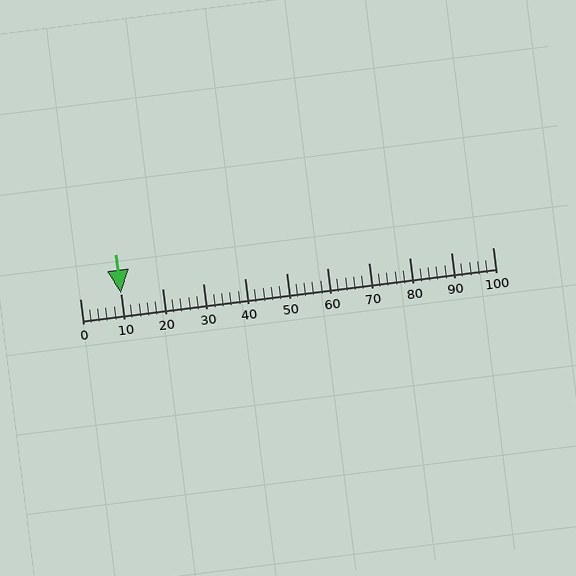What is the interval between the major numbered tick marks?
The major tick marks are spaced 10 units apart.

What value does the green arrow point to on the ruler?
The green arrow points to approximately 10.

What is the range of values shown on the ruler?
The ruler shows values from 0 to 100.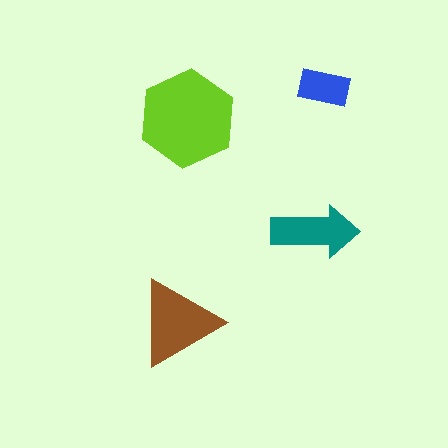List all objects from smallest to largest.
The blue rectangle, the teal arrow, the brown triangle, the lime hexagon.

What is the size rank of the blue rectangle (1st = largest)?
4th.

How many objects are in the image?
There are 4 objects in the image.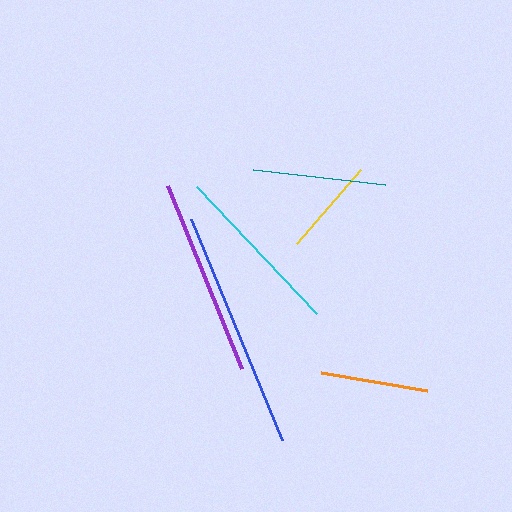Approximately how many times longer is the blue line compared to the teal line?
The blue line is approximately 1.8 times the length of the teal line.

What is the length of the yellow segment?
The yellow segment is approximately 98 pixels long.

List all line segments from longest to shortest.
From longest to shortest: blue, purple, cyan, teal, orange, yellow.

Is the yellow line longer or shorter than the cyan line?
The cyan line is longer than the yellow line.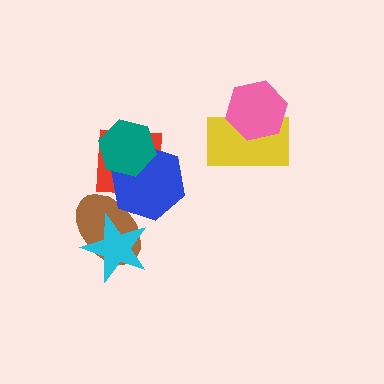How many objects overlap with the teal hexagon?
2 objects overlap with the teal hexagon.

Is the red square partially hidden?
Yes, it is partially covered by another shape.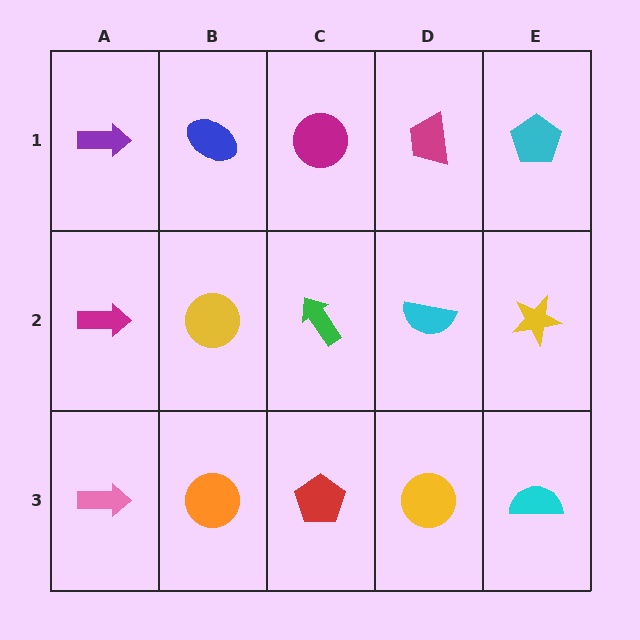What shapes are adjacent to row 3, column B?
A yellow circle (row 2, column B), a pink arrow (row 3, column A), a red pentagon (row 3, column C).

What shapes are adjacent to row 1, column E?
A yellow star (row 2, column E), a magenta trapezoid (row 1, column D).